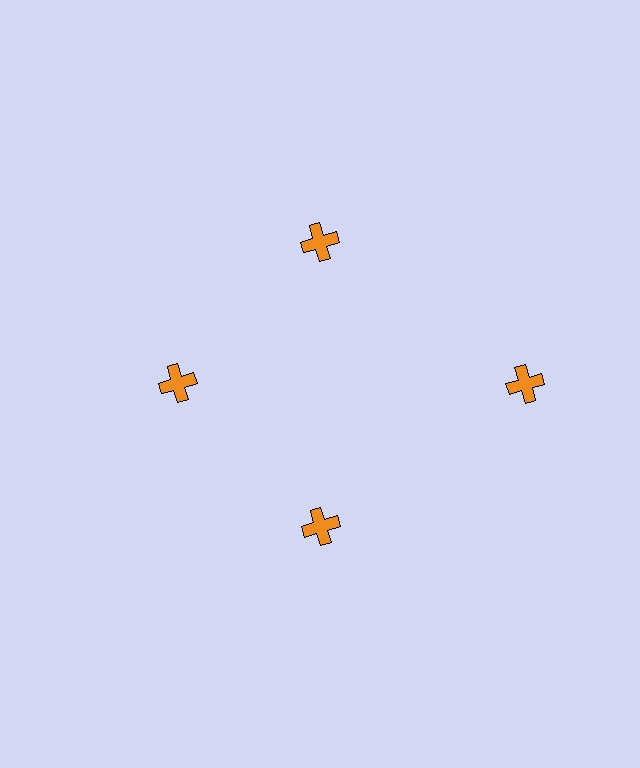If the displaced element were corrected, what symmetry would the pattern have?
It would have 4-fold rotational symmetry — the pattern would map onto itself every 90 degrees.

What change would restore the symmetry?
The symmetry would be restored by moving it inward, back onto the ring so that all 4 crosses sit at equal angles and equal distance from the center.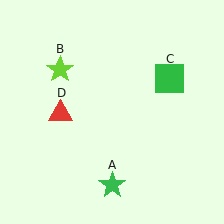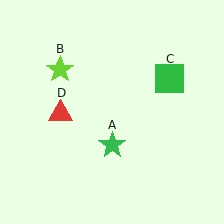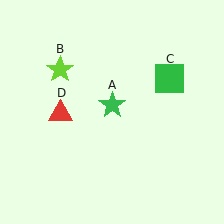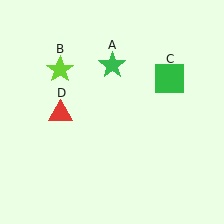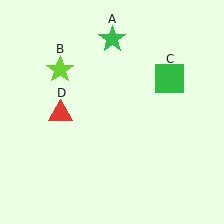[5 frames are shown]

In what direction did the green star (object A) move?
The green star (object A) moved up.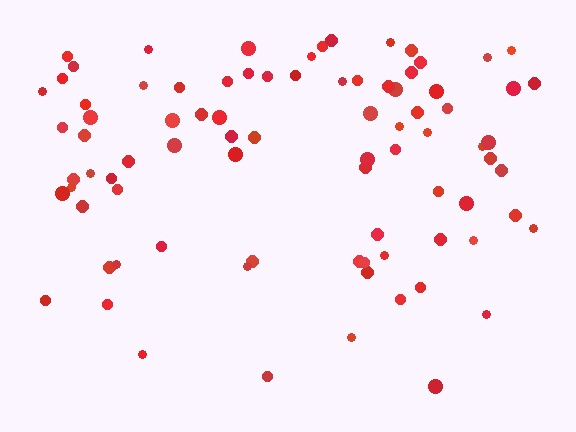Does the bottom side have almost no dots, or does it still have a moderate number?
Still a moderate number, just noticeably fewer than the top.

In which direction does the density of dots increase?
From bottom to top, with the top side densest.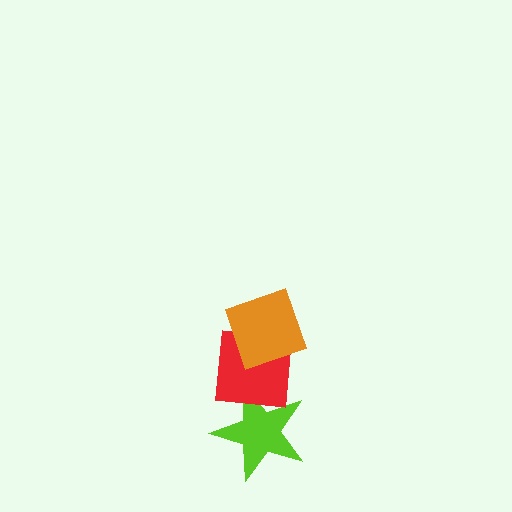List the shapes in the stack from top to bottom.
From top to bottom: the orange diamond, the red square, the lime star.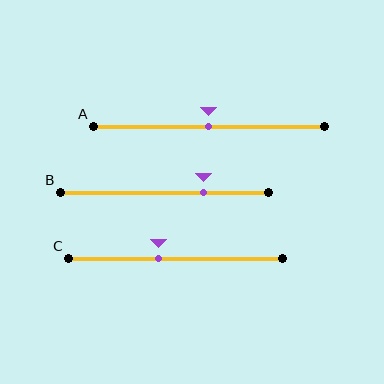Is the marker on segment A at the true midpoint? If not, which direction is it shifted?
Yes, the marker on segment A is at the true midpoint.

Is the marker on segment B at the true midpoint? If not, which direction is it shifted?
No, the marker on segment B is shifted to the right by about 19% of the segment length.